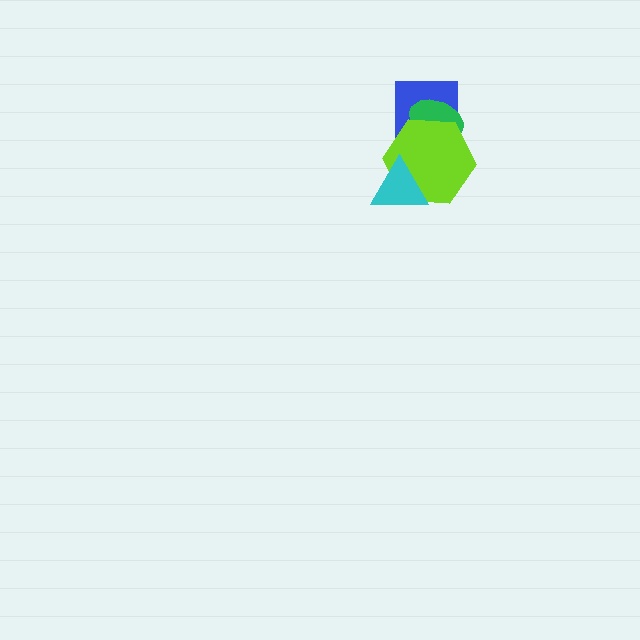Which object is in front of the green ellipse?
The lime hexagon is in front of the green ellipse.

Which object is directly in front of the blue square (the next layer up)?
The green ellipse is directly in front of the blue square.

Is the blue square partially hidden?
Yes, it is partially covered by another shape.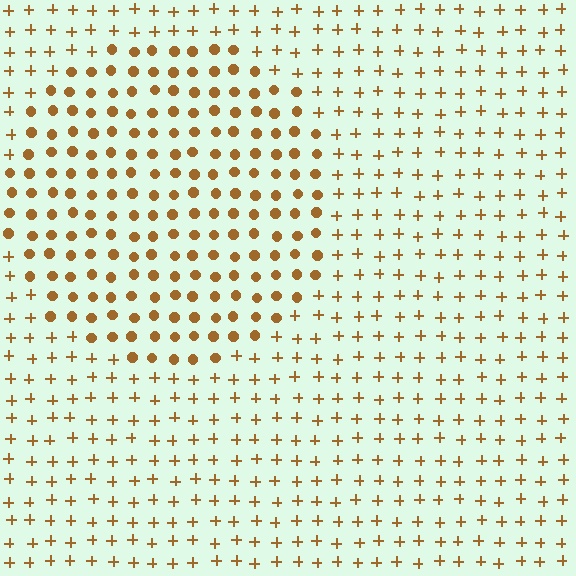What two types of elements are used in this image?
The image uses circles inside the circle region and plus signs outside it.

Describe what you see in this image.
The image is filled with small brown elements arranged in a uniform grid. A circle-shaped region contains circles, while the surrounding area contains plus signs. The boundary is defined purely by the change in element shape.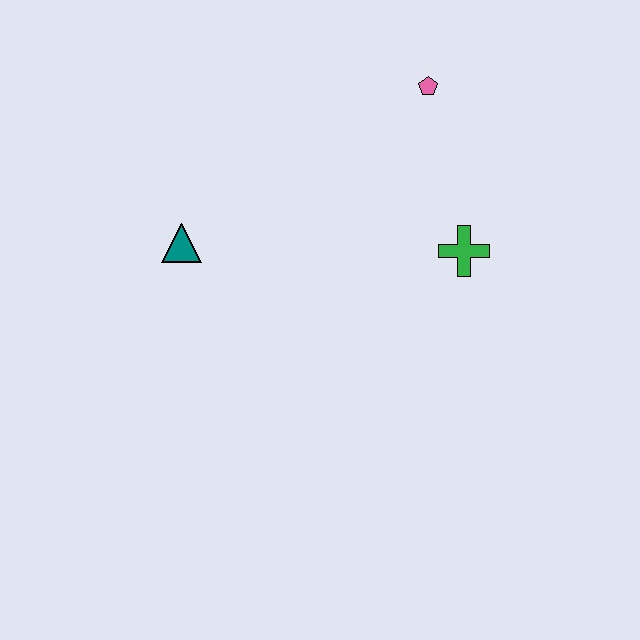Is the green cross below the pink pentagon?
Yes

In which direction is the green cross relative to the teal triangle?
The green cross is to the right of the teal triangle.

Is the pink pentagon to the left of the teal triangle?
No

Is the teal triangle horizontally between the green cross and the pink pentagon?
No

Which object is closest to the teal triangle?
The green cross is closest to the teal triangle.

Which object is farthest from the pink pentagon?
The teal triangle is farthest from the pink pentagon.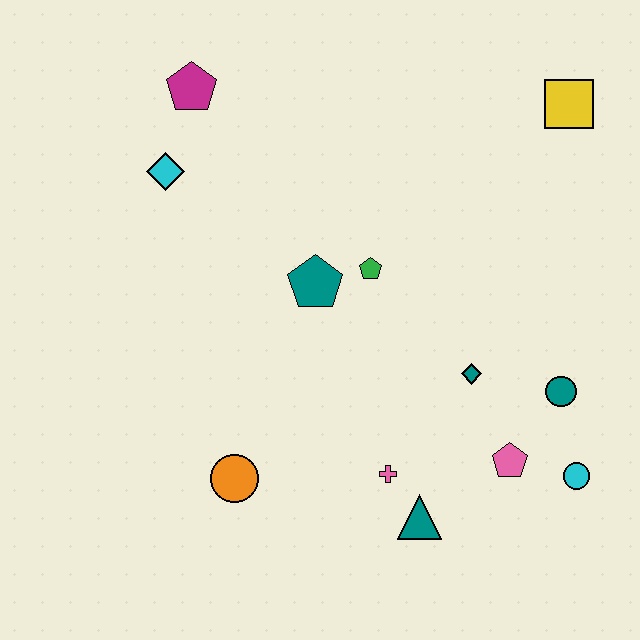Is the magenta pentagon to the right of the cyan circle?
No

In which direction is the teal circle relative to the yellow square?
The teal circle is below the yellow square.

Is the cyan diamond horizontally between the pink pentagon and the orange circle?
No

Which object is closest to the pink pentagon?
The cyan circle is closest to the pink pentagon.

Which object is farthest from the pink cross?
The magenta pentagon is farthest from the pink cross.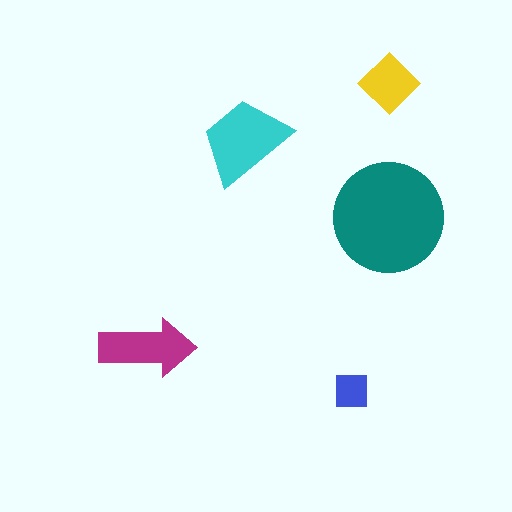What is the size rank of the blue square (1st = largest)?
5th.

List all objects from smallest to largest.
The blue square, the yellow diamond, the magenta arrow, the cyan trapezoid, the teal circle.